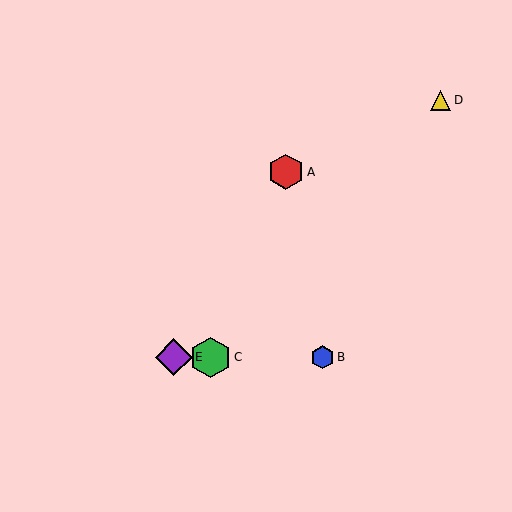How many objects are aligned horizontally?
3 objects (B, C, E) are aligned horizontally.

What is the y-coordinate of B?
Object B is at y≈357.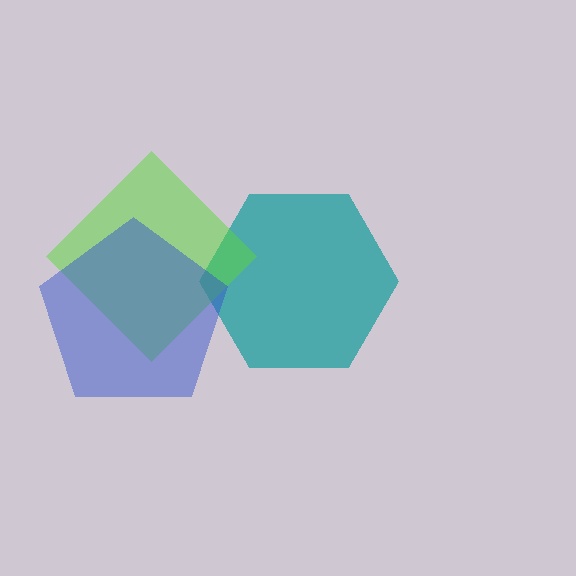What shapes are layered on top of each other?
The layered shapes are: a teal hexagon, a lime diamond, a blue pentagon.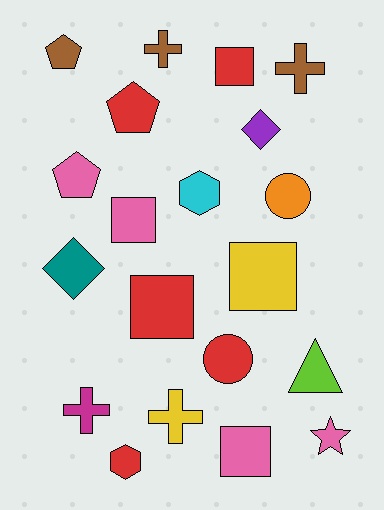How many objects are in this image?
There are 20 objects.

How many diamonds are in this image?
There are 2 diamonds.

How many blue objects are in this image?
There are no blue objects.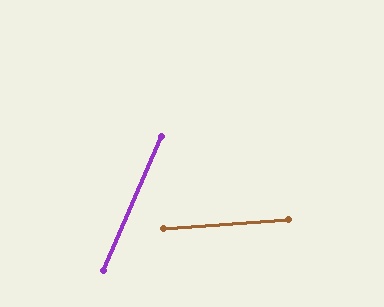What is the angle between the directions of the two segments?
Approximately 63 degrees.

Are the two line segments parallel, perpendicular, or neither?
Neither parallel nor perpendicular — they differ by about 63°.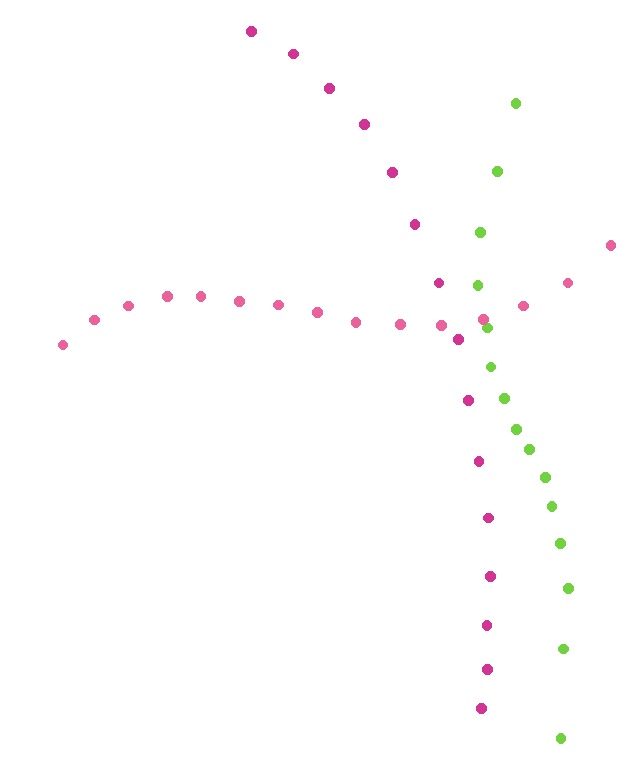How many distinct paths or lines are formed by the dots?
There are 3 distinct paths.